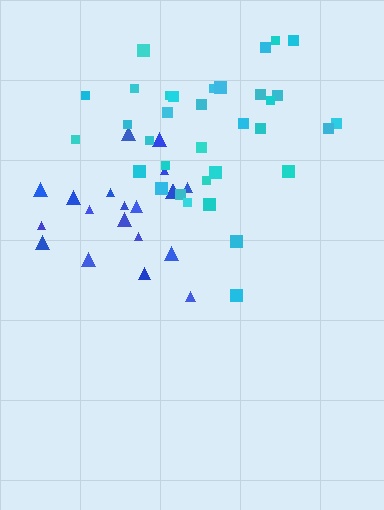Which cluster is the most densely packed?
Blue.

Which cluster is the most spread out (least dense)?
Cyan.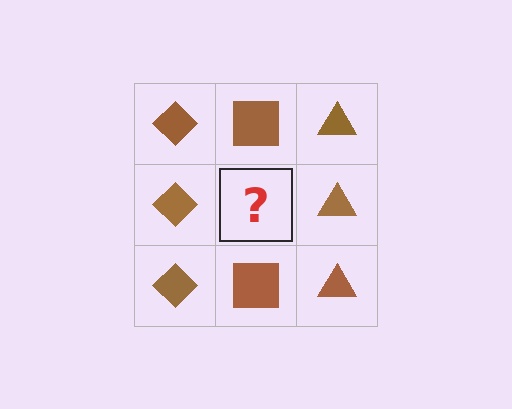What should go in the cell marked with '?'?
The missing cell should contain a brown square.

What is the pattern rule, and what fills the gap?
The rule is that each column has a consistent shape. The gap should be filled with a brown square.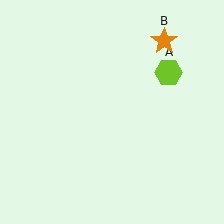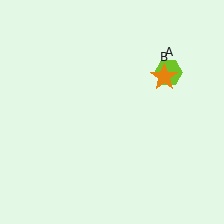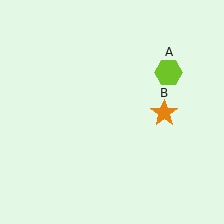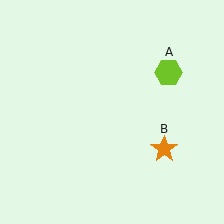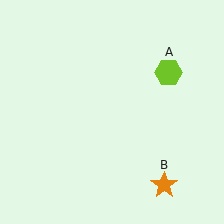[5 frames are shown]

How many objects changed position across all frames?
1 object changed position: orange star (object B).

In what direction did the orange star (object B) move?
The orange star (object B) moved down.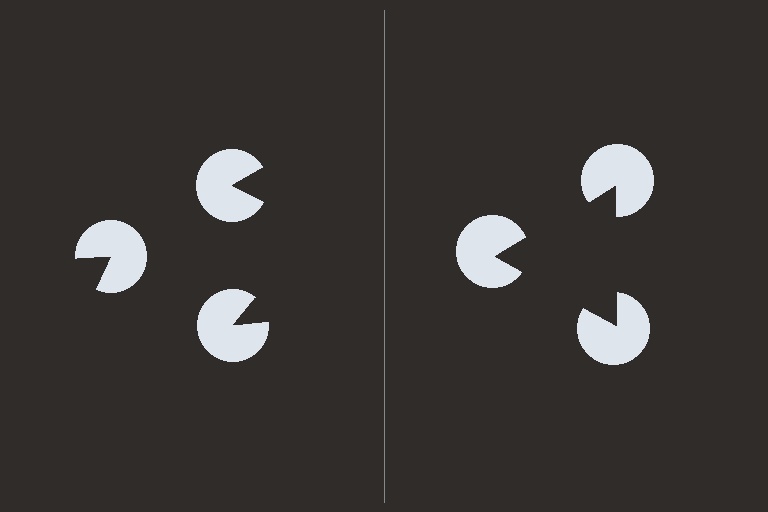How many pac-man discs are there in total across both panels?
6 — 3 on each side.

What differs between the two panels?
The pac-man discs are positioned identically on both sides; only the wedge orientations differ. On the right they align to a triangle; on the left they are misaligned.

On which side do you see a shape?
An illusory triangle appears on the right side. On the left side the wedge cuts are rotated, so no coherent shape forms.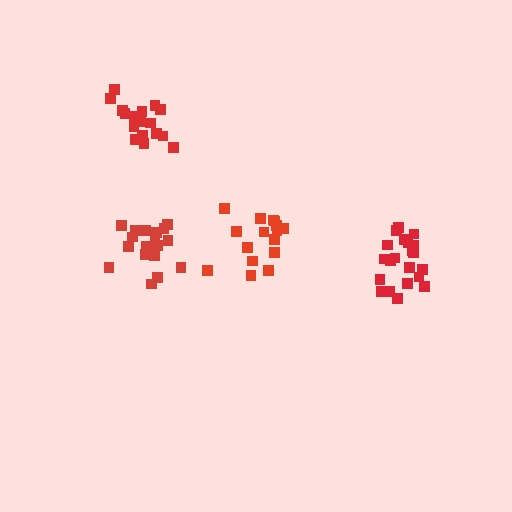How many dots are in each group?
Group 1: 21 dots, Group 2: 18 dots, Group 3: 19 dots, Group 4: 16 dots (74 total).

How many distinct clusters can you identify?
There are 4 distinct clusters.